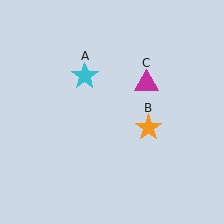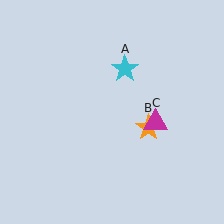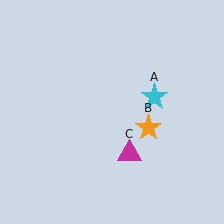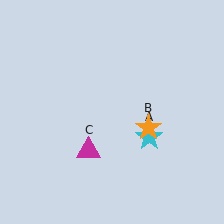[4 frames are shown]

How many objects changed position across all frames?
2 objects changed position: cyan star (object A), magenta triangle (object C).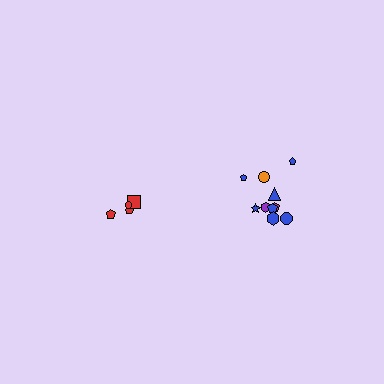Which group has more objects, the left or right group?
The right group.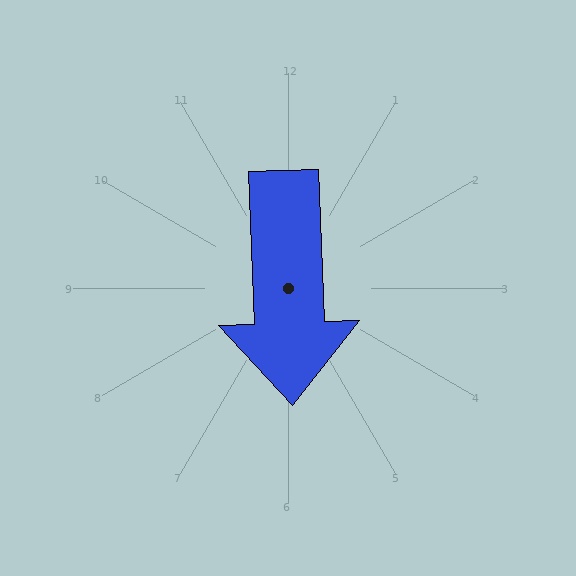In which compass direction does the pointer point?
South.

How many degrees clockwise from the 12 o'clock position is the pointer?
Approximately 178 degrees.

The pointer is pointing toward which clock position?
Roughly 6 o'clock.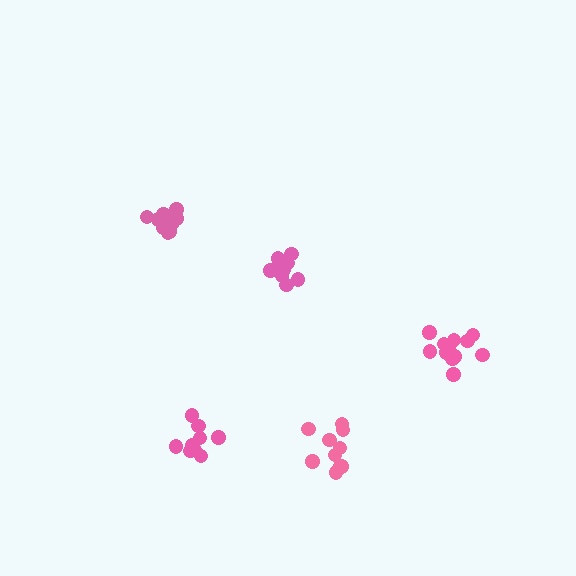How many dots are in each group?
Group 1: 9 dots, Group 2: 9 dots, Group 3: 12 dots, Group 4: 10 dots, Group 5: 10 dots (50 total).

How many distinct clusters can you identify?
There are 5 distinct clusters.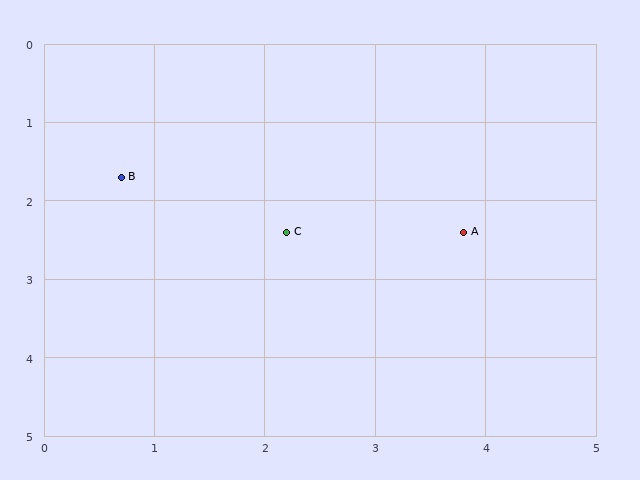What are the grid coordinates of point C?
Point C is at approximately (2.2, 2.4).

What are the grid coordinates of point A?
Point A is at approximately (3.8, 2.4).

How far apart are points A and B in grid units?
Points A and B are about 3.2 grid units apart.